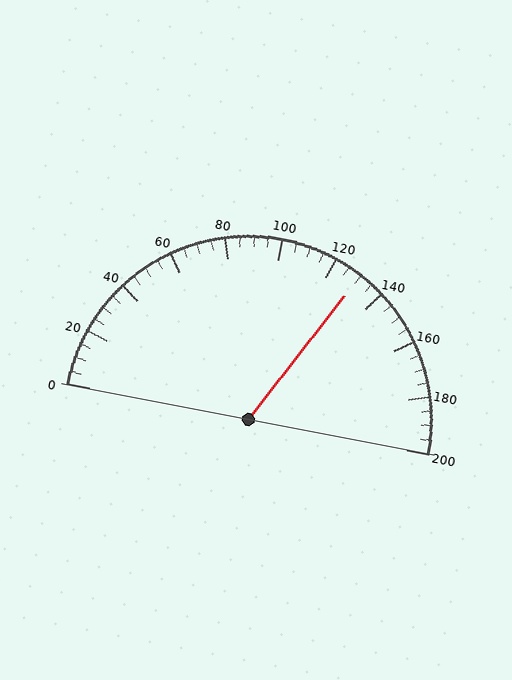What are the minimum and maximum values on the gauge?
The gauge ranges from 0 to 200.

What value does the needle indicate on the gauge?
The needle indicates approximately 130.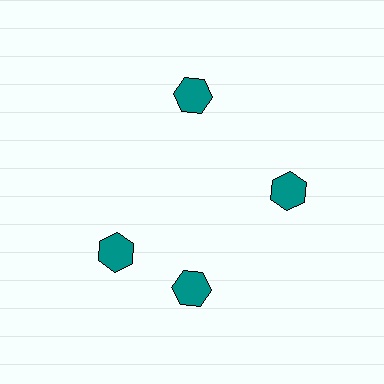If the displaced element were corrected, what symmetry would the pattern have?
It would have 4-fold rotational symmetry — the pattern would map onto itself every 90 degrees.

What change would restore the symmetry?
The symmetry would be restored by rotating it back into even spacing with its neighbors so that all 4 hexagons sit at equal angles and equal distance from the center.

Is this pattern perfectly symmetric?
No. The 4 teal hexagons are arranged in a ring, but one element near the 9 o'clock position is rotated out of alignment along the ring, breaking the 4-fold rotational symmetry.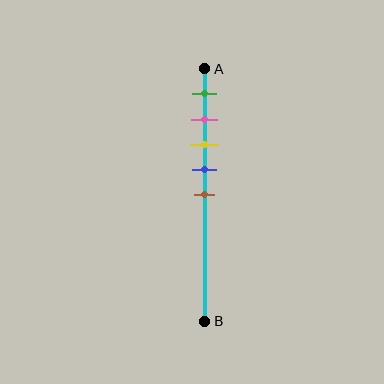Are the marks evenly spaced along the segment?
Yes, the marks are approximately evenly spaced.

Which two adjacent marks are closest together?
The pink and yellow marks are the closest adjacent pair.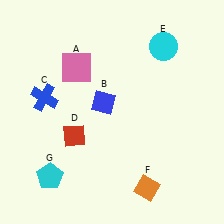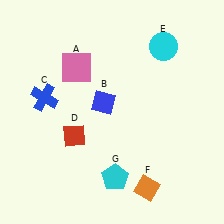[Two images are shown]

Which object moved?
The cyan pentagon (G) moved right.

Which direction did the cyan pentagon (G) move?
The cyan pentagon (G) moved right.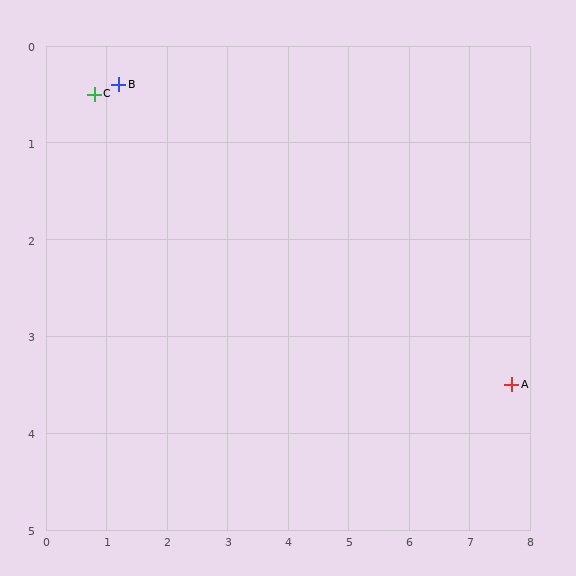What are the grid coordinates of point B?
Point B is at approximately (1.2, 0.4).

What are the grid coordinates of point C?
Point C is at approximately (0.8, 0.5).